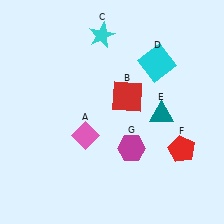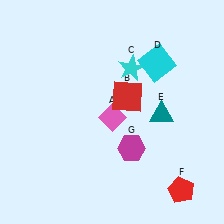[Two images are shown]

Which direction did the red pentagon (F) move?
The red pentagon (F) moved down.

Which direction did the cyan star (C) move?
The cyan star (C) moved down.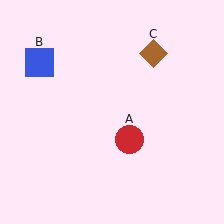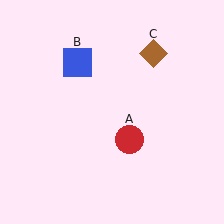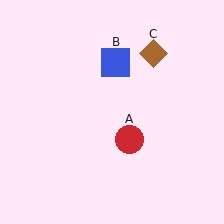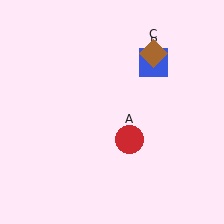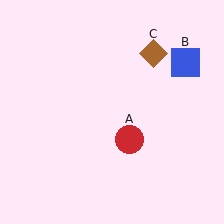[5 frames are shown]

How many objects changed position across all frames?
1 object changed position: blue square (object B).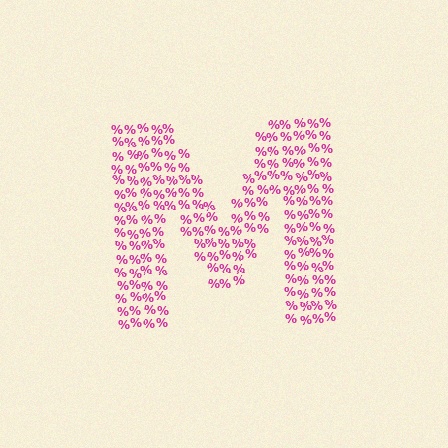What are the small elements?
The small elements are percent signs.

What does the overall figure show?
The overall figure shows the letter M.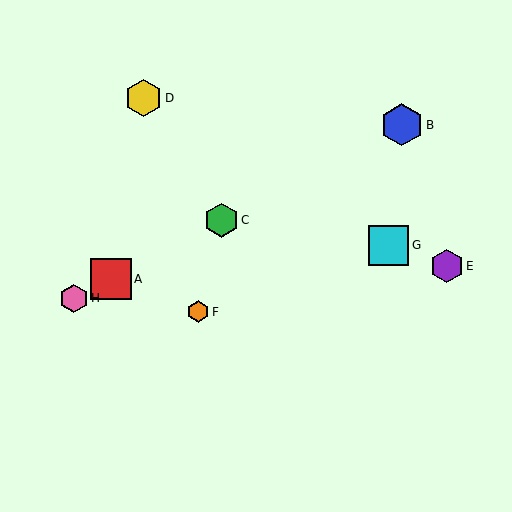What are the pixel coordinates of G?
Object G is at (389, 245).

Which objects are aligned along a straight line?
Objects A, B, C, H are aligned along a straight line.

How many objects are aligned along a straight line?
4 objects (A, B, C, H) are aligned along a straight line.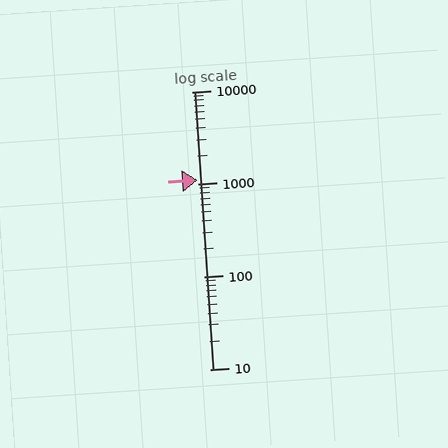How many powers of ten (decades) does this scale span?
The scale spans 3 decades, from 10 to 10000.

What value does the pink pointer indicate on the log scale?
The pointer indicates approximately 1100.